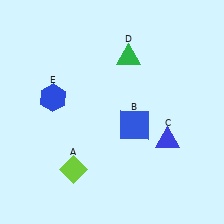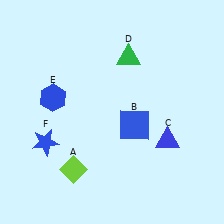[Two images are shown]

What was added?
A blue star (F) was added in Image 2.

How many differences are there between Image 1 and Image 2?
There is 1 difference between the two images.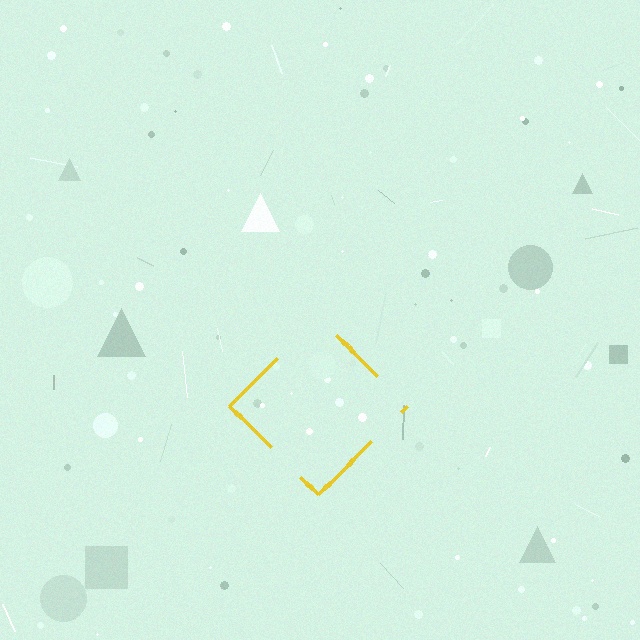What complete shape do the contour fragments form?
The contour fragments form a diamond.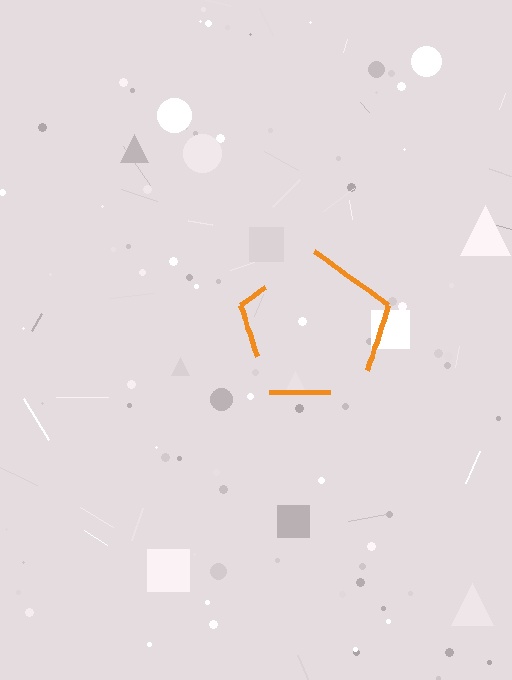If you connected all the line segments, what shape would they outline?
They would outline a pentagon.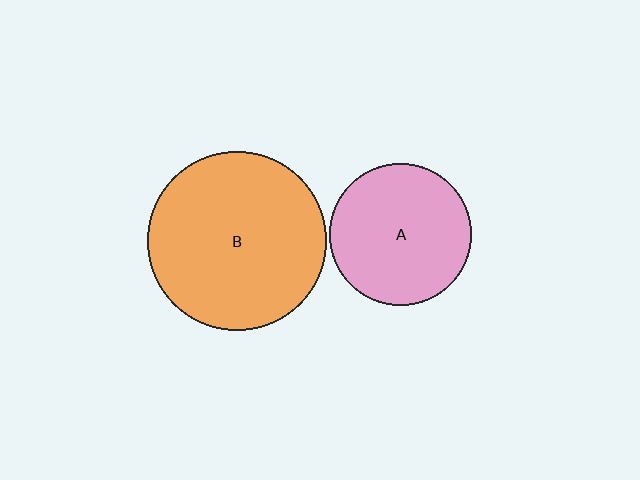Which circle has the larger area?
Circle B (orange).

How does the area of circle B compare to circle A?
Approximately 1.6 times.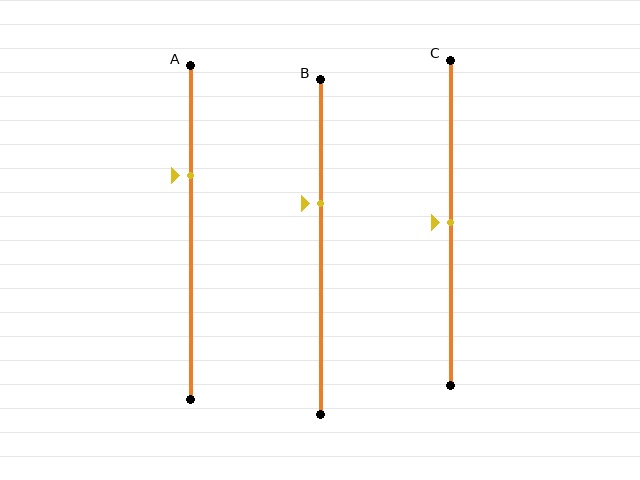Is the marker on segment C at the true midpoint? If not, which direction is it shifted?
Yes, the marker on segment C is at the true midpoint.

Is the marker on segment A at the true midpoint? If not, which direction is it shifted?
No, the marker on segment A is shifted upward by about 17% of the segment length.